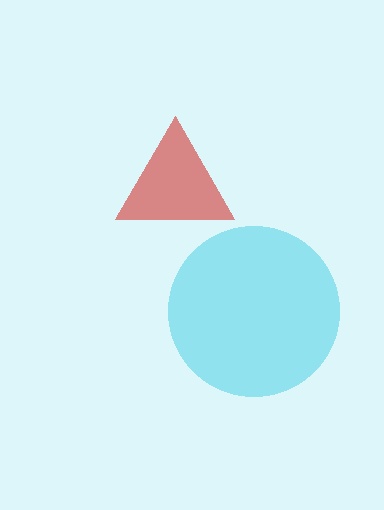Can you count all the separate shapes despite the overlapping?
Yes, there are 2 separate shapes.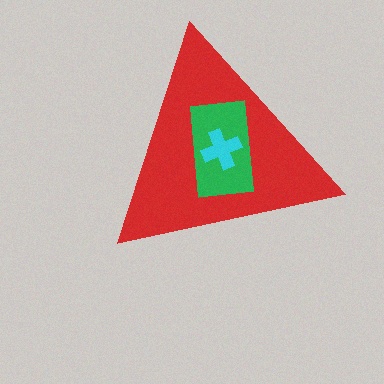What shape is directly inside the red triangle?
The green rectangle.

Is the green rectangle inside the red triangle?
Yes.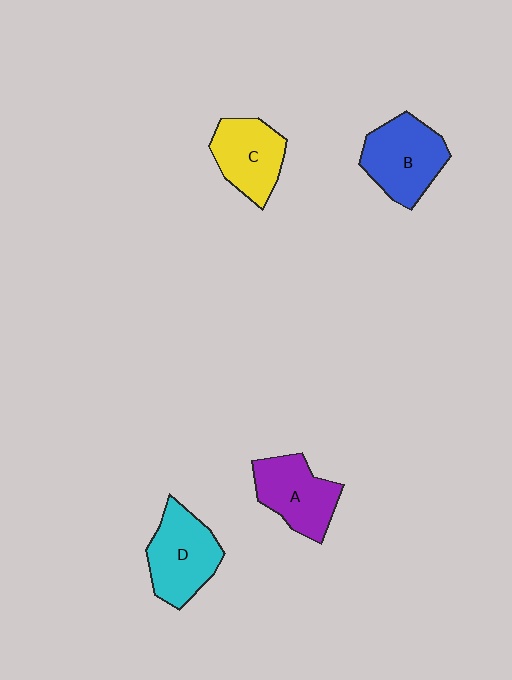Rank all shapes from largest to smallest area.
From largest to smallest: B (blue), D (cyan), A (purple), C (yellow).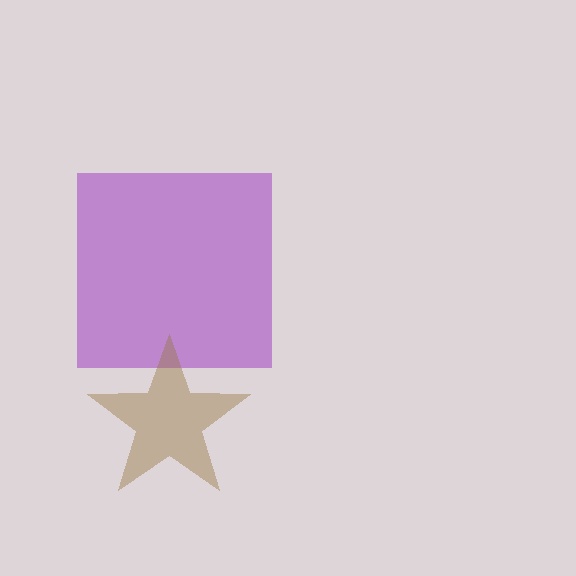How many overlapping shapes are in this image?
There are 2 overlapping shapes in the image.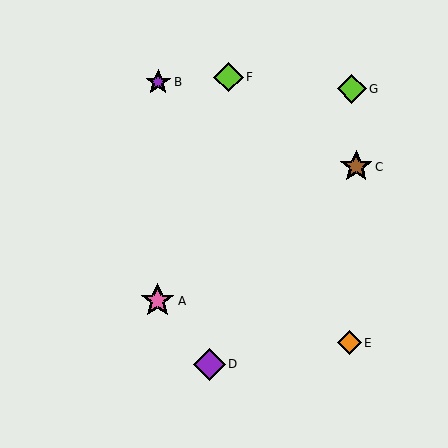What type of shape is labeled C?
Shape C is a brown star.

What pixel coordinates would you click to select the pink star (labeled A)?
Click at (157, 301) to select the pink star A.